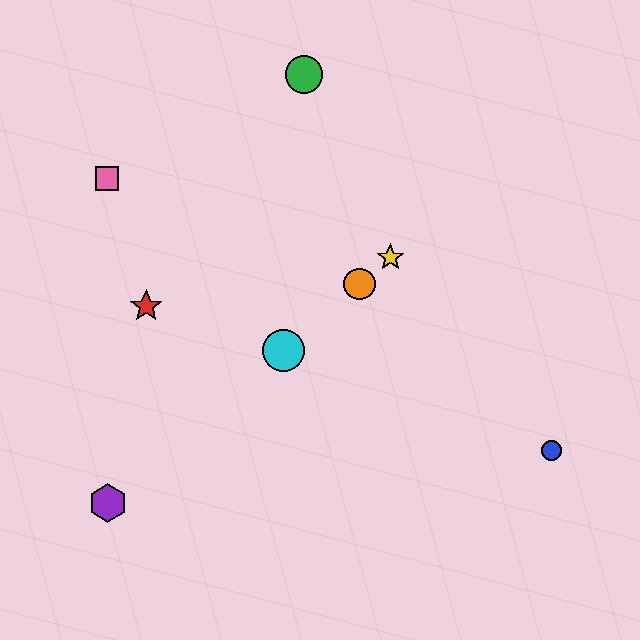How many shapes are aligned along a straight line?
4 shapes (the yellow star, the purple hexagon, the orange circle, the cyan circle) are aligned along a straight line.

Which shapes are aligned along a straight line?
The yellow star, the purple hexagon, the orange circle, the cyan circle are aligned along a straight line.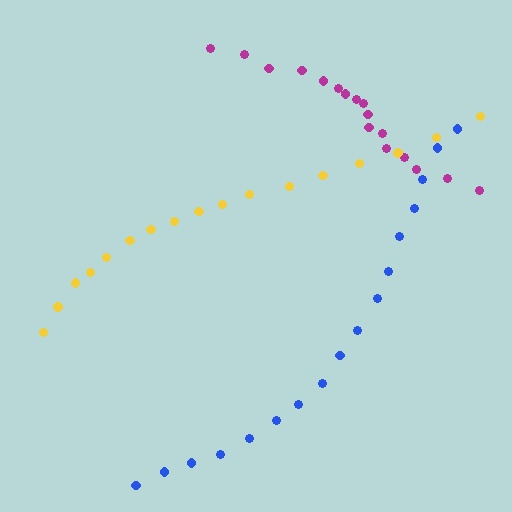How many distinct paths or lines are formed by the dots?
There are 3 distinct paths.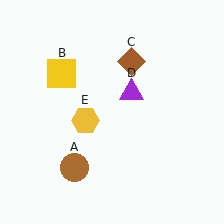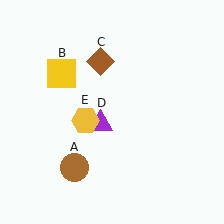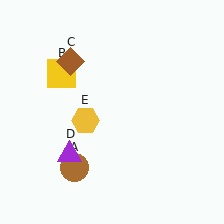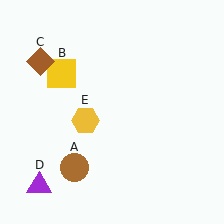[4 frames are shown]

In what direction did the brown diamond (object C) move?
The brown diamond (object C) moved left.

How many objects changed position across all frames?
2 objects changed position: brown diamond (object C), purple triangle (object D).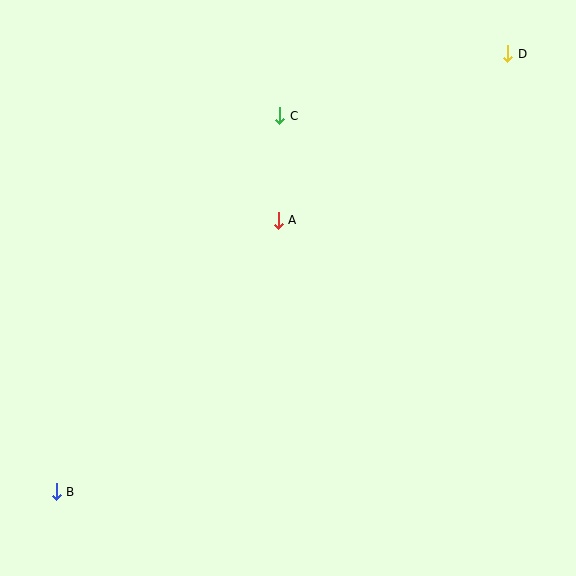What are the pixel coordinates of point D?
Point D is at (508, 54).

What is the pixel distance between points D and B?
The distance between D and B is 629 pixels.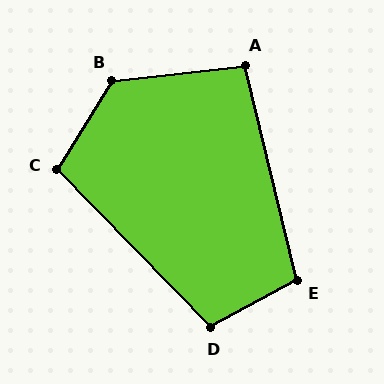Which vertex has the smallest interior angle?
A, at approximately 97 degrees.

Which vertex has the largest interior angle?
B, at approximately 128 degrees.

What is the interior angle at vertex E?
Approximately 105 degrees (obtuse).